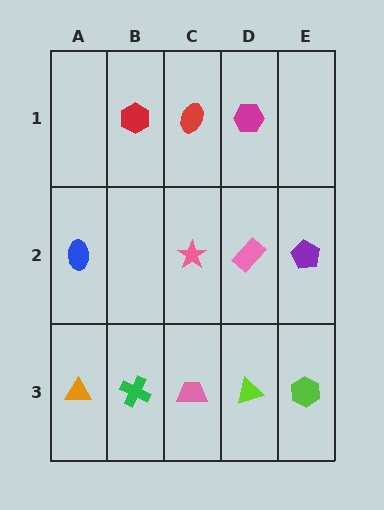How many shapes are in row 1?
3 shapes.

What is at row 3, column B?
A green cross.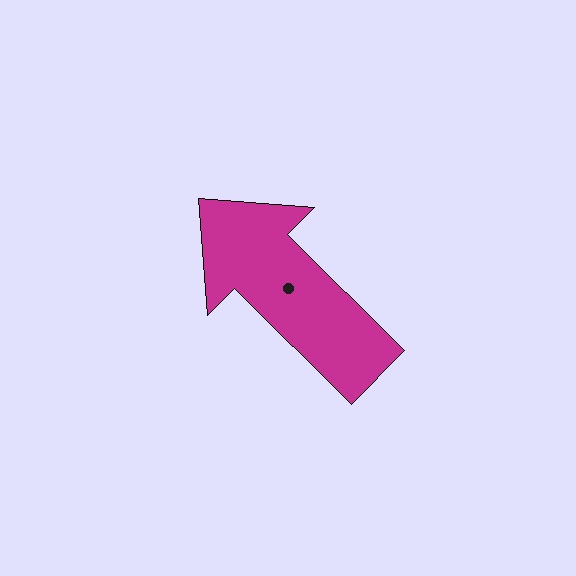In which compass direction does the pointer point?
Northwest.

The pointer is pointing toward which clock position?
Roughly 10 o'clock.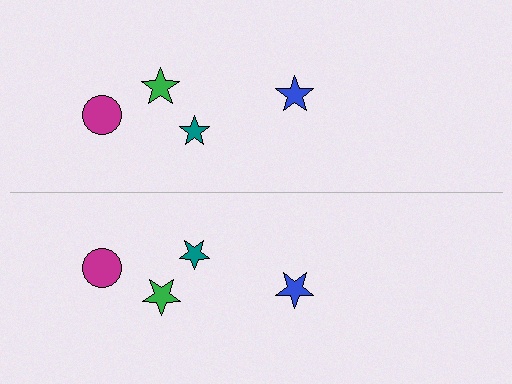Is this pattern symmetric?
Yes, this pattern has bilateral (reflection) symmetry.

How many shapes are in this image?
There are 8 shapes in this image.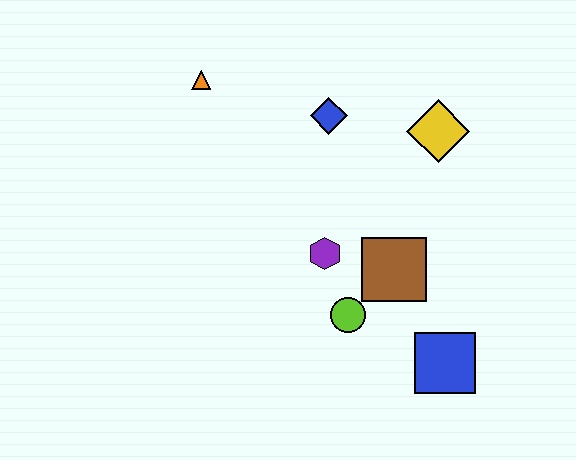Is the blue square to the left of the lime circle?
No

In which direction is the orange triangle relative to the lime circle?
The orange triangle is above the lime circle.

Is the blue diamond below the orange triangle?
Yes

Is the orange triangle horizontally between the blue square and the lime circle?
No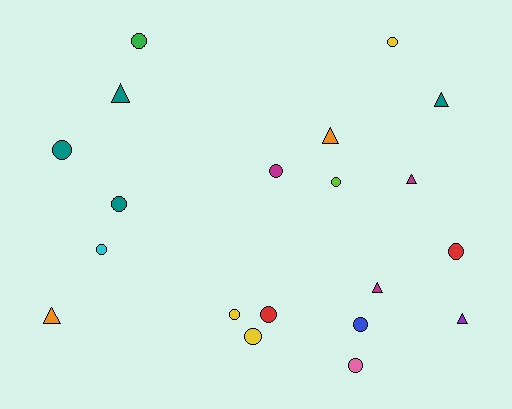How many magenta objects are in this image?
There are 3 magenta objects.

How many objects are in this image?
There are 20 objects.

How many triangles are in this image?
There are 7 triangles.